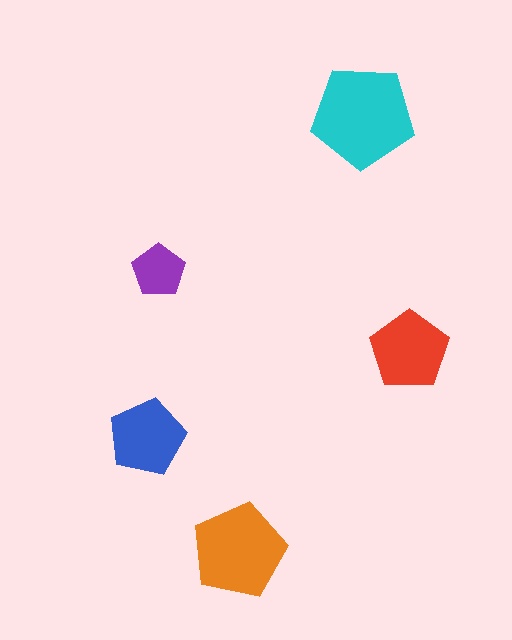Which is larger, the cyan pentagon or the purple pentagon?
The cyan one.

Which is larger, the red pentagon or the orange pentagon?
The orange one.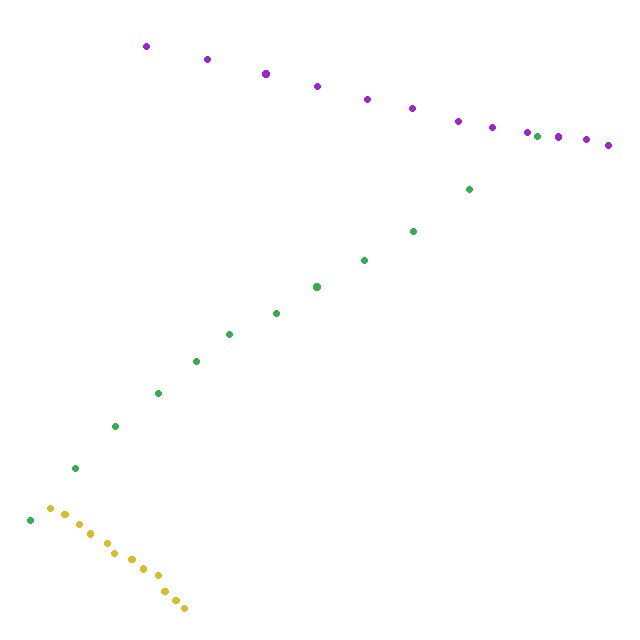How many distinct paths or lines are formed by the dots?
There are 3 distinct paths.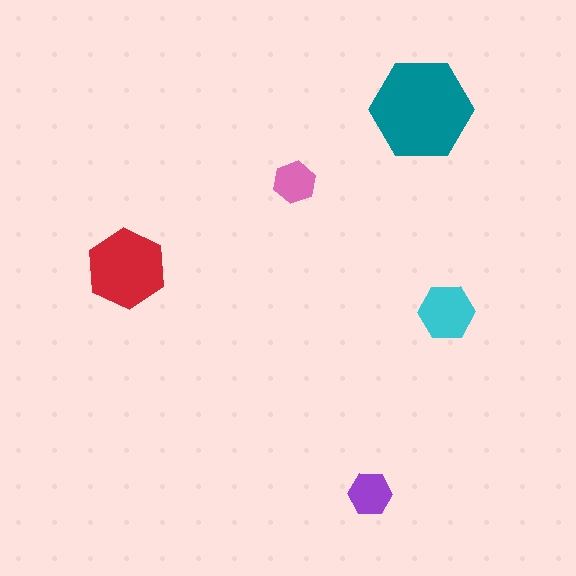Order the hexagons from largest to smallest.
the teal one, the red one, the cyan one, the purple one, the pink one.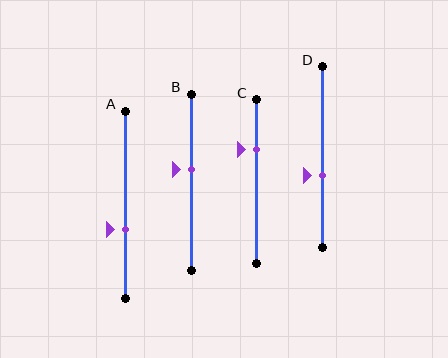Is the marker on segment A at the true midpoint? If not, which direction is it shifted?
No, the marker on segment A is shifted downward by about 13% of the segment length.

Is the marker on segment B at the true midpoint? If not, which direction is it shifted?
No, the marker on segment B is shifted upward by about 7% of the segment length.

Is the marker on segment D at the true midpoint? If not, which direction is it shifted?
No, the marker on segment D is shifted downward by about 10% of the segment length.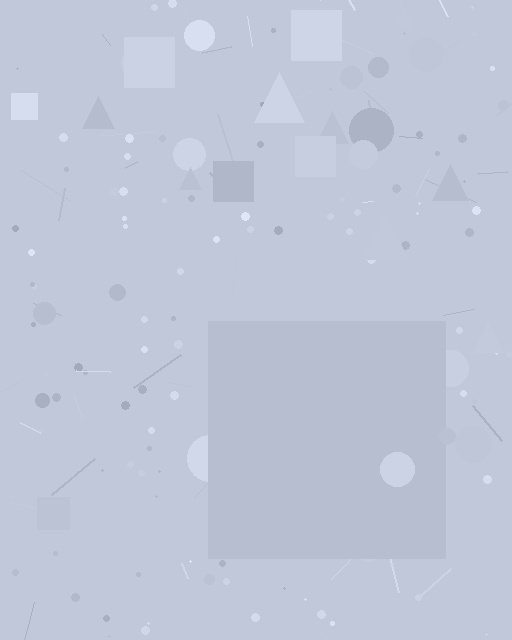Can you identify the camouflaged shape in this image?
The camouflaged shape is a square.